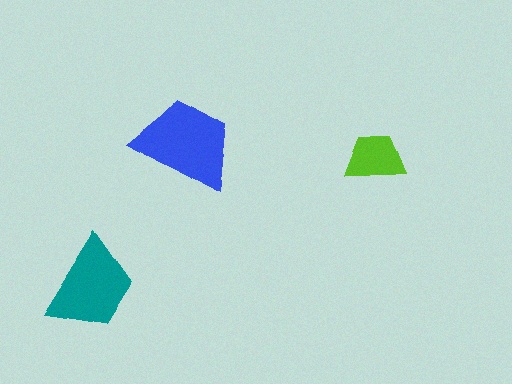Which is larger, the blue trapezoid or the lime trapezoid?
The blue one.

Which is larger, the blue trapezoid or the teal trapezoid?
The blue one.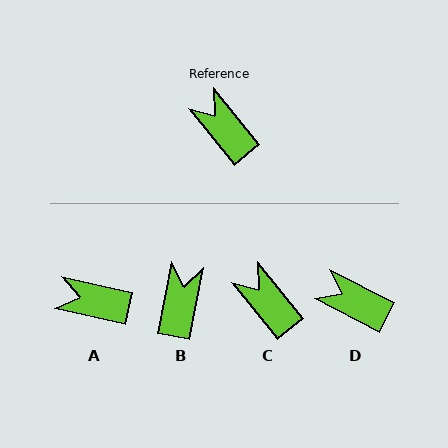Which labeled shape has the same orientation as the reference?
C.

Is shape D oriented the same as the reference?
No, it is off by about 23 degrees.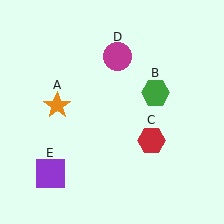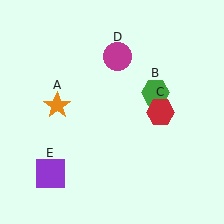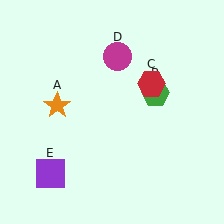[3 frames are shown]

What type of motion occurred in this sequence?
The red hexagon (object C) rotated counterclockwise around the center of the scene.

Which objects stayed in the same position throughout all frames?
Orange star (object A) and green hexagon (object B) and magenta circle (object D) and purple square (object E) remained stationary.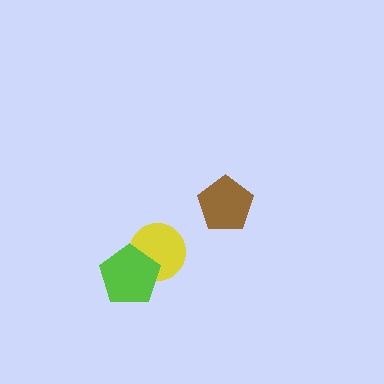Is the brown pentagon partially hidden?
No, no other shape covers it.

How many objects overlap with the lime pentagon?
1 object overlaps with the lime pentagon.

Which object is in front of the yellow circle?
The lime pentagon is in front of the yellow circle.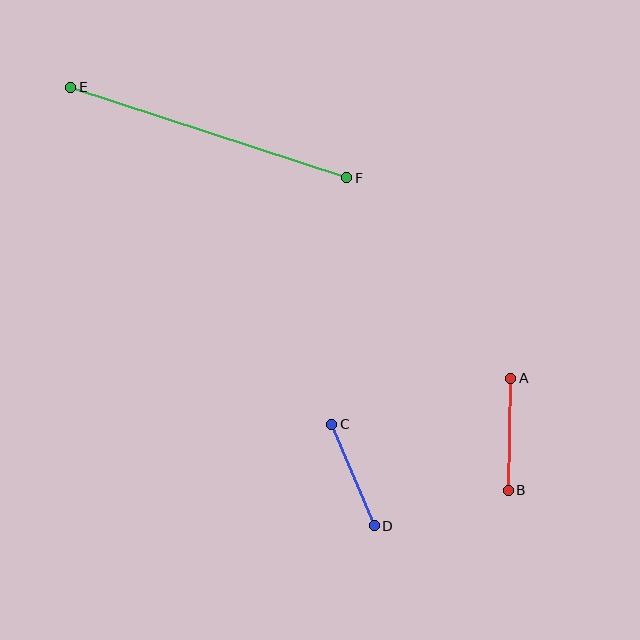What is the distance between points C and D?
The distance is approximately 110 pixels.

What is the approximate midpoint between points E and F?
The midpoint is at approximately (209, 133) pixels.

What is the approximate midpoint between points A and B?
The midpoint is at approximately (509, 434) pixels.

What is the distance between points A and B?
The distance is approximately 112 pixels.